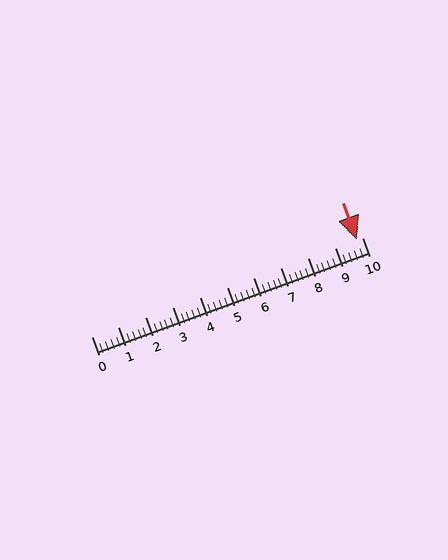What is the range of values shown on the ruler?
The ruler shows values from 0 to 10.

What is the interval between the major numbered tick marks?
The major tick marks are spaced 1 units apart.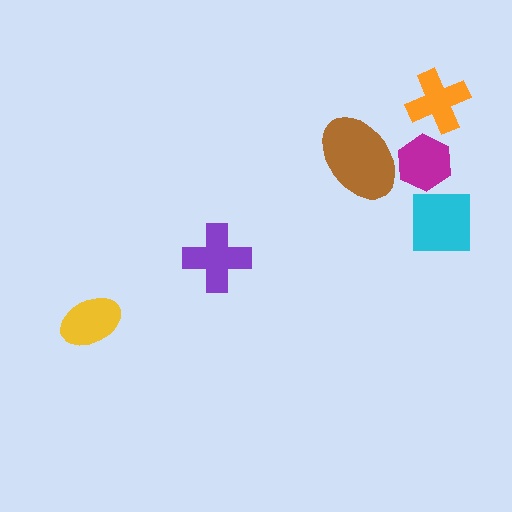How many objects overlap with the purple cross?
0 objects overlap with the purple cross.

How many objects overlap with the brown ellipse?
1 object overlaps with the brown ellipse.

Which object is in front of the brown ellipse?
The magenta hexagon is in front of the brown ellipse.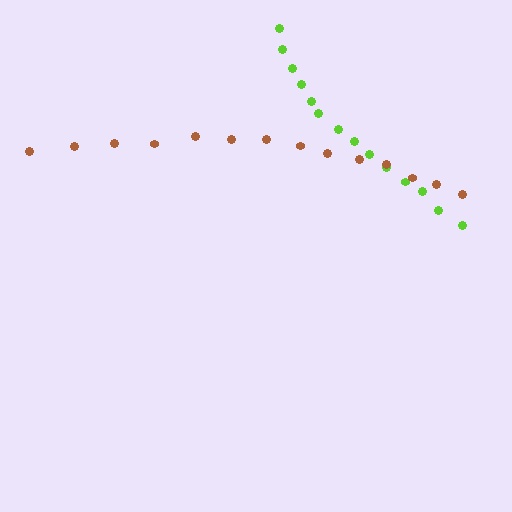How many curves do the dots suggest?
There are 2 distinct paths.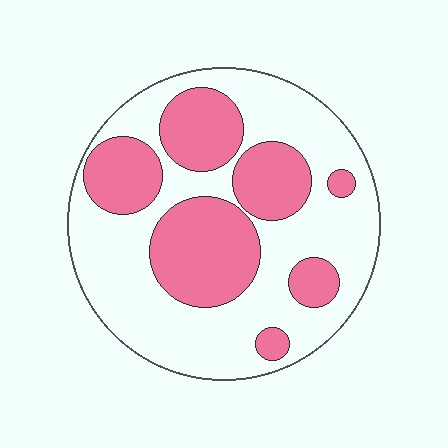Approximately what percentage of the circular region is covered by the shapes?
Approximately 40%.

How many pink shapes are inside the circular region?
7.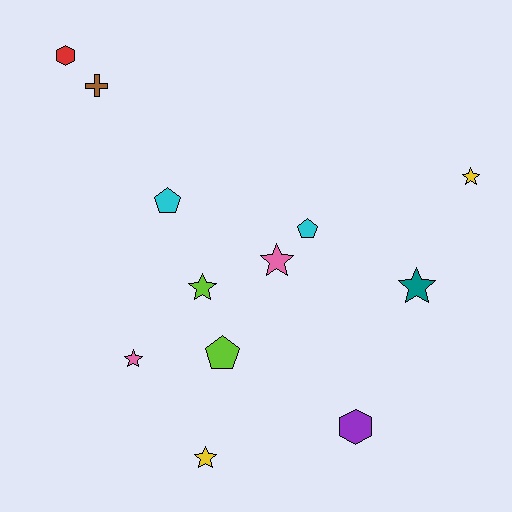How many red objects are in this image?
There is 1 red object.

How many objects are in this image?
There are 12 objects.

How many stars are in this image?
There are 6 stars.